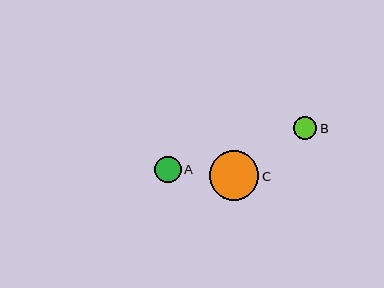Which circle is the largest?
Circle C is the largest with a size of approximately 49 pixels.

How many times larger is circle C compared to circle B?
Circle C is approximately 2.1 times the size of circle B.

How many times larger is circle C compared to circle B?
Circle C is approximately 2.1 times the size of circle B.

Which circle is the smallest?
Circle B is the smallest with a size of approximately 23 pixels.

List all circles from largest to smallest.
From largest to smallest: C, A, B.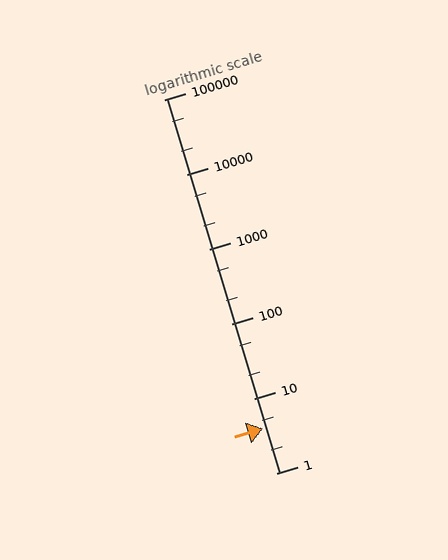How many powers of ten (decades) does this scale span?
The scale spans 5 decades, from 1 to 100000.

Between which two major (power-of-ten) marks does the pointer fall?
The pointer is between 1 and 10.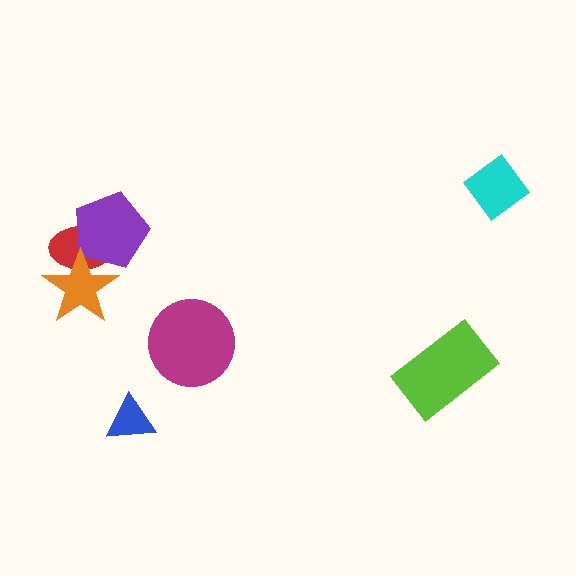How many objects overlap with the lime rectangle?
0 objects overlap with the lime rectangle.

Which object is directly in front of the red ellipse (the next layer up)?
The purple pentagon is directly in front of the red ellipse.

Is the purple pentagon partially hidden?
Yes, it is partially covered by another shape.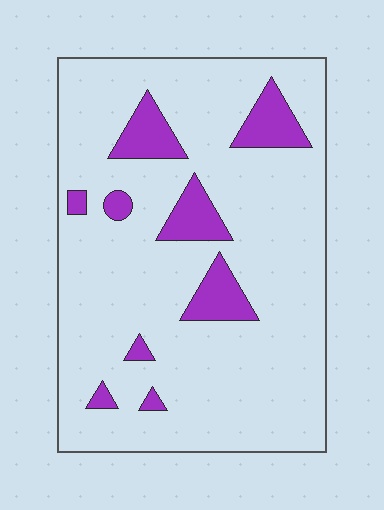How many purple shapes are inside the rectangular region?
9.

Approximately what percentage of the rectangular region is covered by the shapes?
Approximately 15%.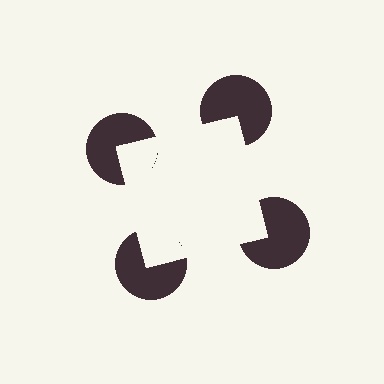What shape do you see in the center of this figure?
An illusory square — its edges are inferred from the aligned wedge cuts in the pac-man discs, not physically drawn.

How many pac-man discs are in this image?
There are 4 — one at each vertex of the illusory square.